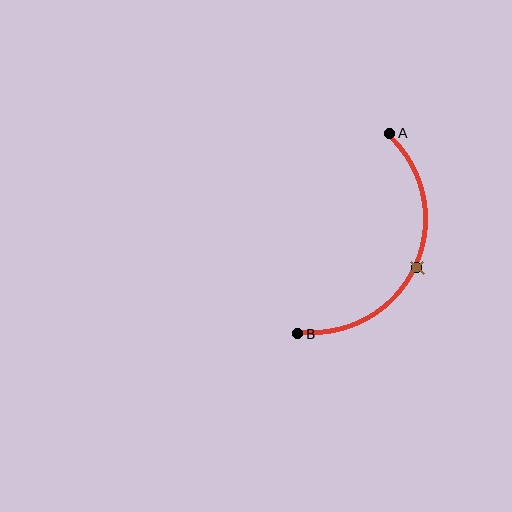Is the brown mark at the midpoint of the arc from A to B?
Yes. The brown mark lies on the arc at equal arc-length from both A and B — it is the arc midpoint.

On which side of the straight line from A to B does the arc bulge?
The arc bulges to the right of the straight line connecting A and B.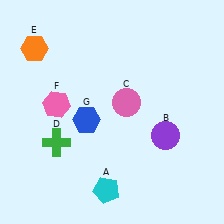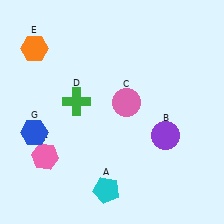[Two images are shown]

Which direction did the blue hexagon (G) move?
The blue hexagon (G) moved left.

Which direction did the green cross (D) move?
The green cross (D) moved up.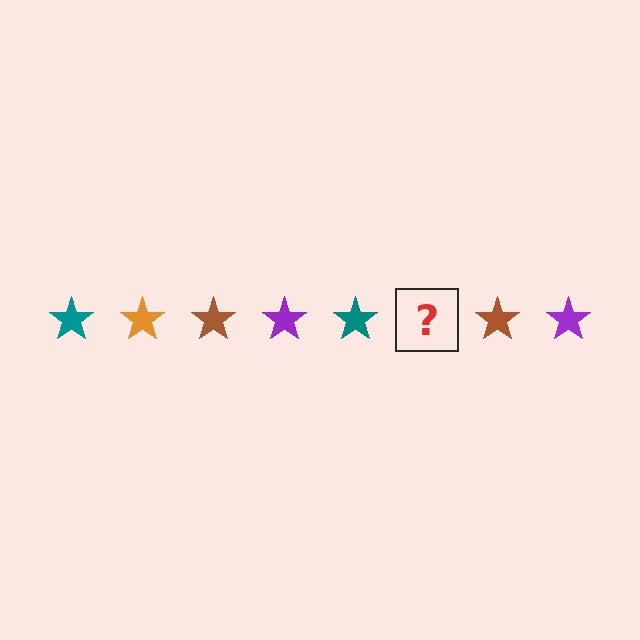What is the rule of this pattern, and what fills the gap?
The rule is that the pattern cycles through teal, orange, brown, purple stars. The gap should be filled with an orange star.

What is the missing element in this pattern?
The missing element is an orange star.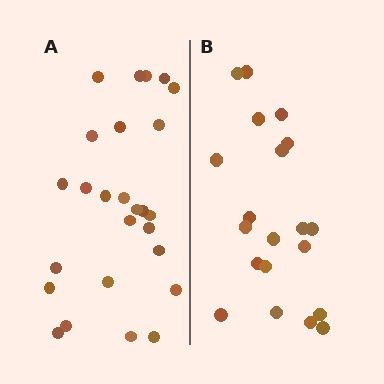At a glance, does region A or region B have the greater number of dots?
Region A (the left region) has more dots.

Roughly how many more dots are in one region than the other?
Region A has about 6 more dots than region B.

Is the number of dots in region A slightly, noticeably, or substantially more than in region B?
Region A has noticeably more, but not dramatically so. The ratio is roughly 1.3 to 1.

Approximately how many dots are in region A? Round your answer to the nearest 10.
About 30 dots. (The exact count is 26, which rounds to 30.)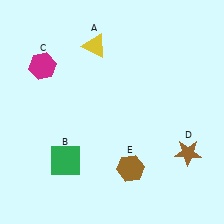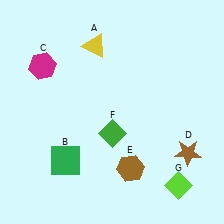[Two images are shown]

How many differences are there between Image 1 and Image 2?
There are 2 differences between the two images.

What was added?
A green diamond (F), a lime diamond (G) were added in Image 2.